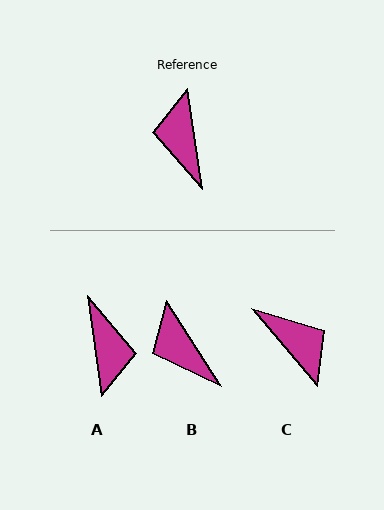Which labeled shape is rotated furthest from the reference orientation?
A, about 180 degrees away.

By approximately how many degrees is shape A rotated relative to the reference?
Approximately 180 degrees counter-clockwise.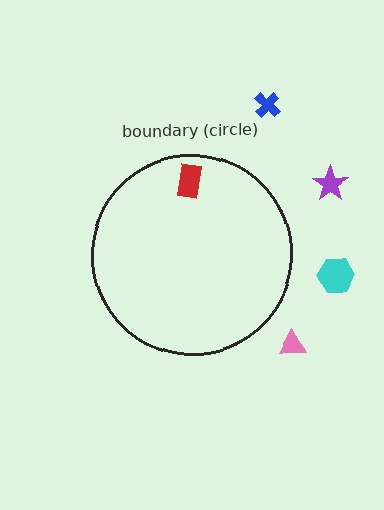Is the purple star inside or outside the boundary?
Outside.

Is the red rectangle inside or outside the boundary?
Inside.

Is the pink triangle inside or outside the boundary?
Outside.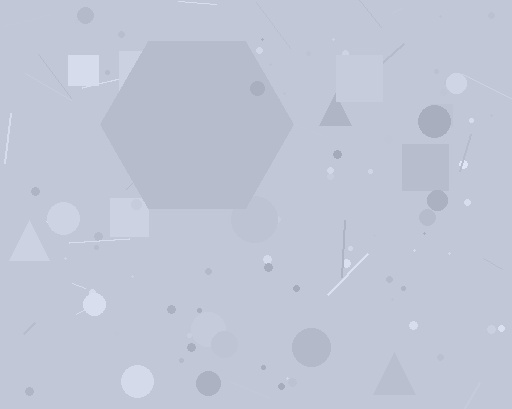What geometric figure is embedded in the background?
A hexagon is embedded in the background.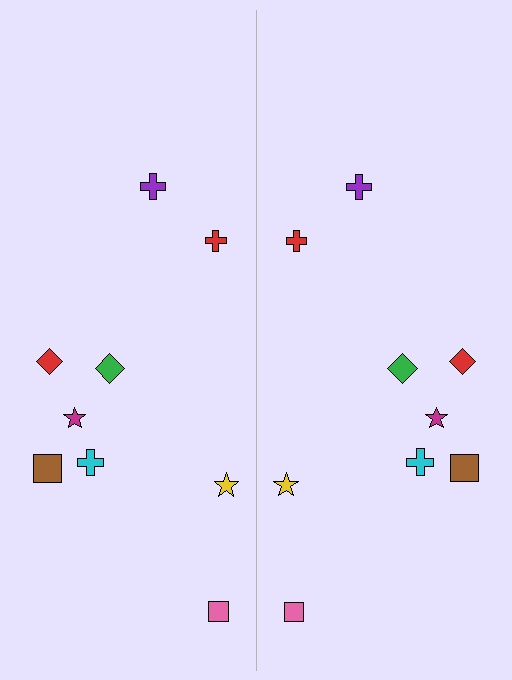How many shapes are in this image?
There are 18 shapes in this image.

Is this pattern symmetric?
Yes, this pattern has bilateral (reflection) symmetry.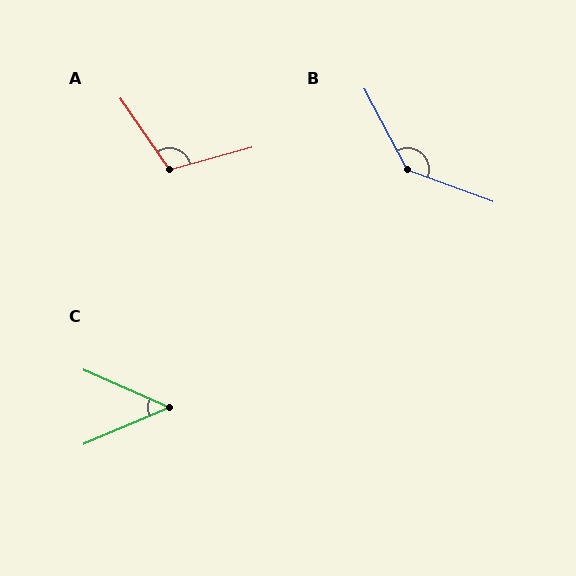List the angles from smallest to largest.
C (47°), A (109°), B (138°).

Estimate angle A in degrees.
Approximately 109 degrees.